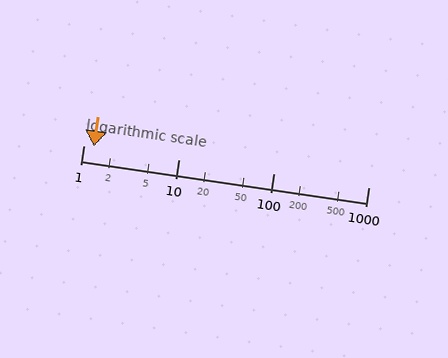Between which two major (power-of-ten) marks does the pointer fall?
The pointer is between 1 and 10.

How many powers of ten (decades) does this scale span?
The scale spans 3 decades, from 1 to 1000.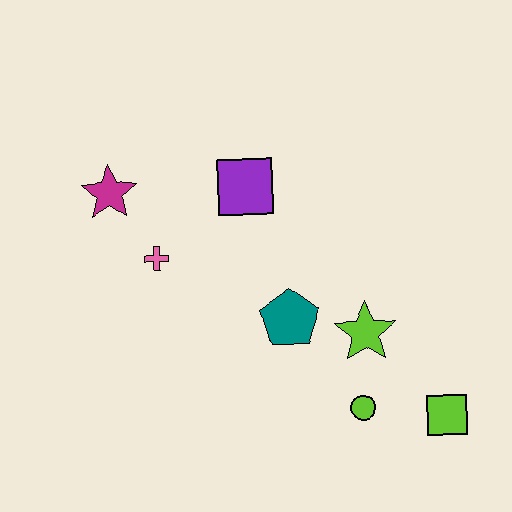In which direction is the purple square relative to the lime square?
The purple square is above the lime square.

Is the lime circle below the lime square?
No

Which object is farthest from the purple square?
The lime square is farthest from the purple square.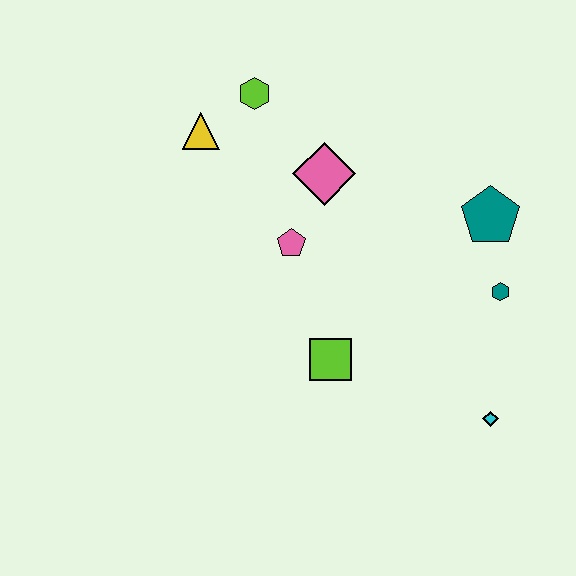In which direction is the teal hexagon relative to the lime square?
The teal hexagon is to the right of the lime square.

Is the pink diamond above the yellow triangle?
No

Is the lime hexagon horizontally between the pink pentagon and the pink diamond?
No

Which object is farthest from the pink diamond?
The cyan diamond is farthest from the pink diamond.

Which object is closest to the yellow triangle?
The lime hexagon is closest to the yellow triangle.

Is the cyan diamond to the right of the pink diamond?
Yes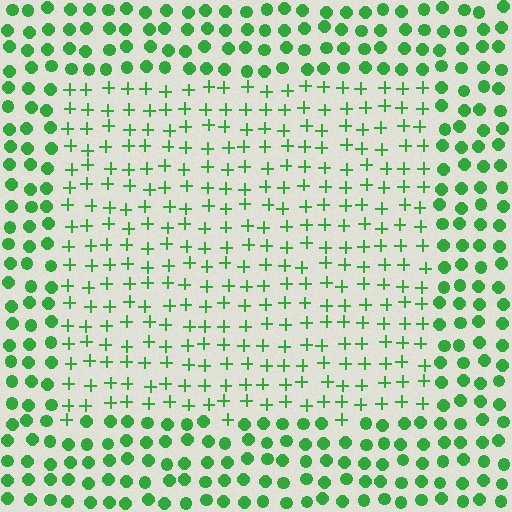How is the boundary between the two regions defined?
The boundary is defined by a change in element shape: plus signs inside vs. circles outside. All elements share the same color and spacing.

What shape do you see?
I see a rectangle.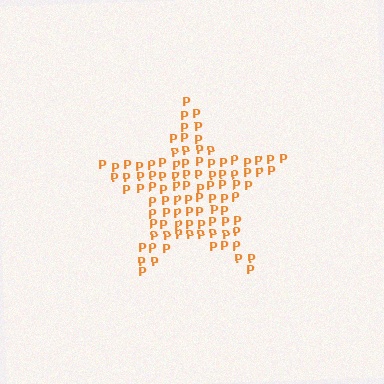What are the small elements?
The small elements are letter P's.